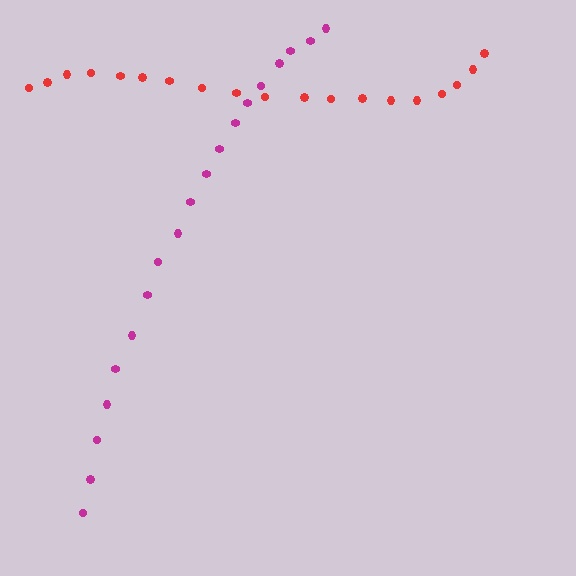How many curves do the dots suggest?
There are 2 distinct paths.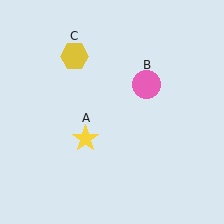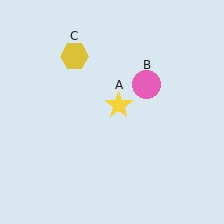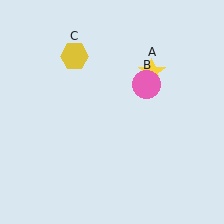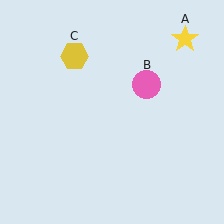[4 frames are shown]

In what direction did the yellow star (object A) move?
The yellow star (object A) moved up and to the right.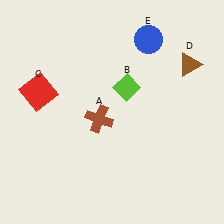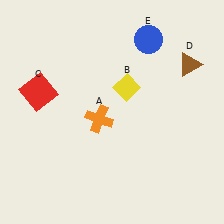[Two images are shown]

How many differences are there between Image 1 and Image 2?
There are 2 differences between the two images.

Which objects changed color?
A changed from brown to orange. B changed from lime to yellow.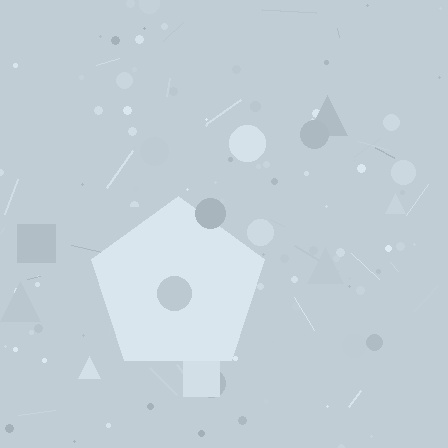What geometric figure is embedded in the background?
A pentagon is embedded in the background.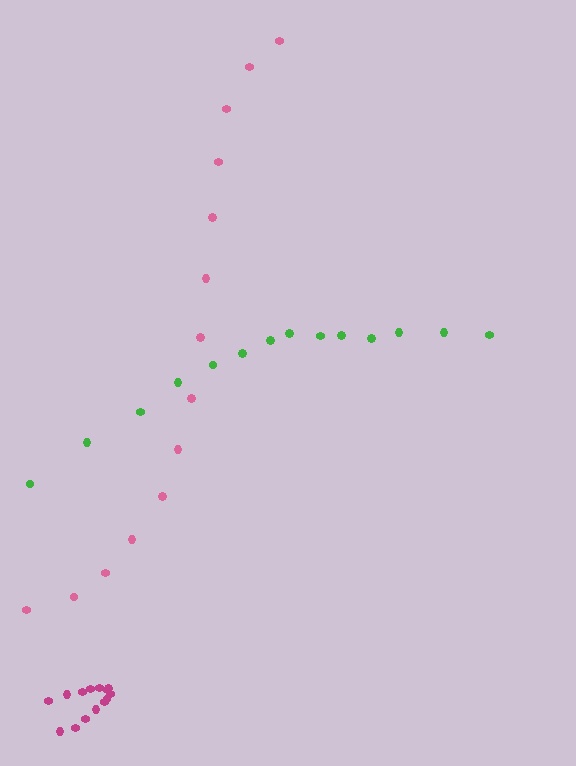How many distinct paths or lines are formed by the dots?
There are 3 distinct paths.